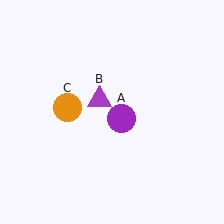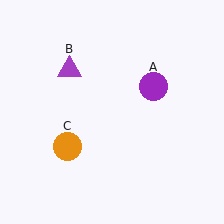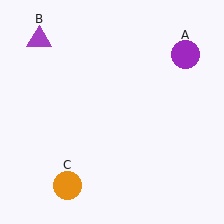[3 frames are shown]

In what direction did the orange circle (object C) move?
The orange circle (object C) moved down.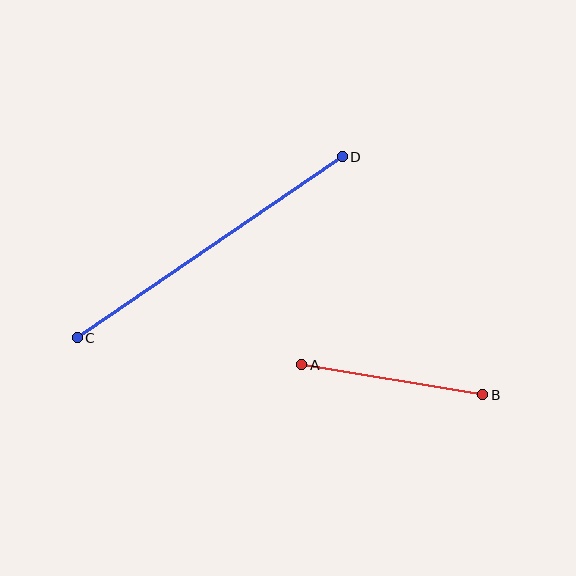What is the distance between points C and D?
The distance is approximately 321 pixels.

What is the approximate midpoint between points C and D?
The midpoint is at approximately (210, 247) pixels.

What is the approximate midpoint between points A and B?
The midpoint is at approximately (392, 380) pixels.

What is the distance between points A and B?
The distance is approximately 183 pixels.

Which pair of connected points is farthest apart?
Points C and D are farthest apart.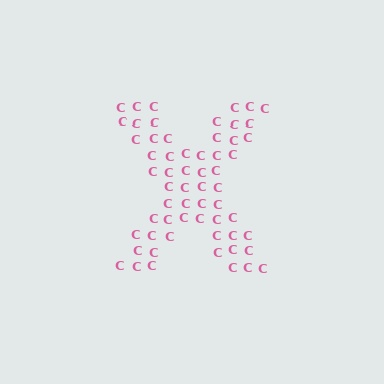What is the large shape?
The large shape is the letter X.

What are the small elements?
The small elements are letter C's.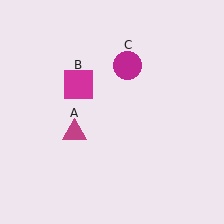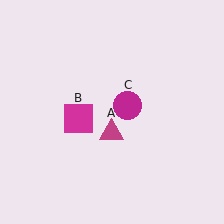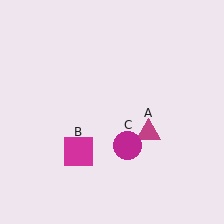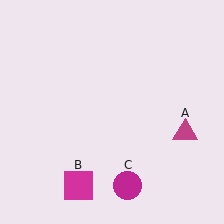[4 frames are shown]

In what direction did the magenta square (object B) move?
The magenta square (object B) moved down.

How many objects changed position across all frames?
3 objects changed position: magenta triangle (object A), magenta square (object B), magenta circle (object C).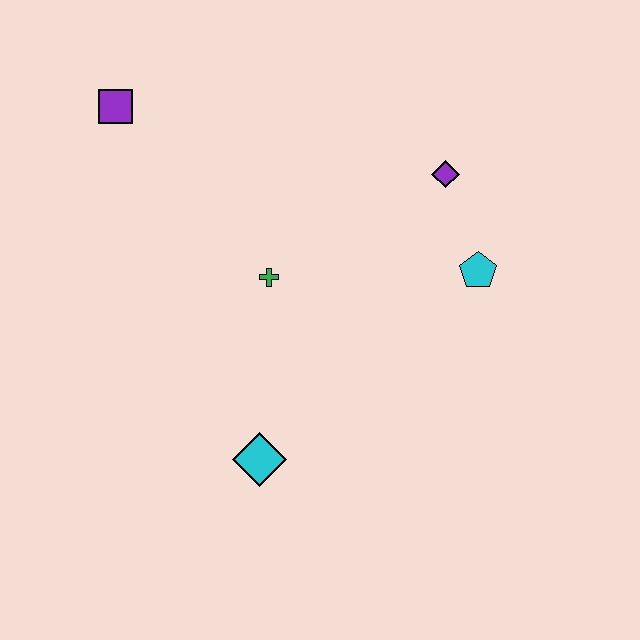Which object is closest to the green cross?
The cyan diamond is closest to the green cross.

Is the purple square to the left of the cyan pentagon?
Yes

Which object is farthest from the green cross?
The purple square is farthest from the green cross.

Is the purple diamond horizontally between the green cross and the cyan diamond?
No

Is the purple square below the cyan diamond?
No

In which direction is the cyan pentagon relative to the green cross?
The cyan pentagon is to the right of the green cross.